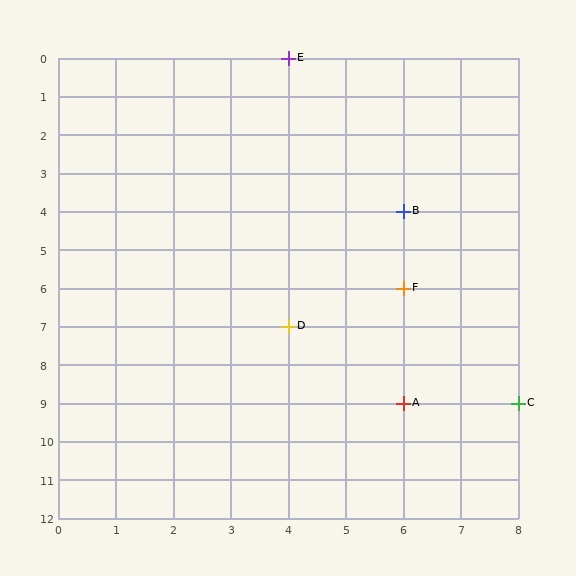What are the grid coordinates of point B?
Point B is at grid coordinates (6, 4).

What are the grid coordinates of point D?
Point D is at grid coordinates (4, 7).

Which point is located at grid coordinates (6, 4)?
Point B is at (6, 4).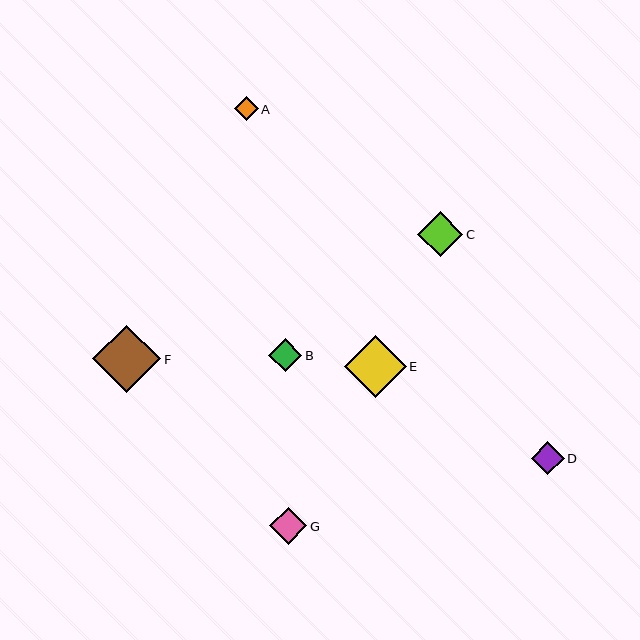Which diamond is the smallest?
Diamond A is the smallest with a size of approximately 24 pixels.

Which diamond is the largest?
Diamond F is the largest with a size of approximately 68 pixels.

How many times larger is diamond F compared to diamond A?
Diamond F is approximately 2.8 times the size of diamond A.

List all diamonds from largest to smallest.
From largest to smallest: F, E, C, G, D, B, A.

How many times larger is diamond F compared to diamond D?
Diamond F is approximately 2.0 times the size of diamond D.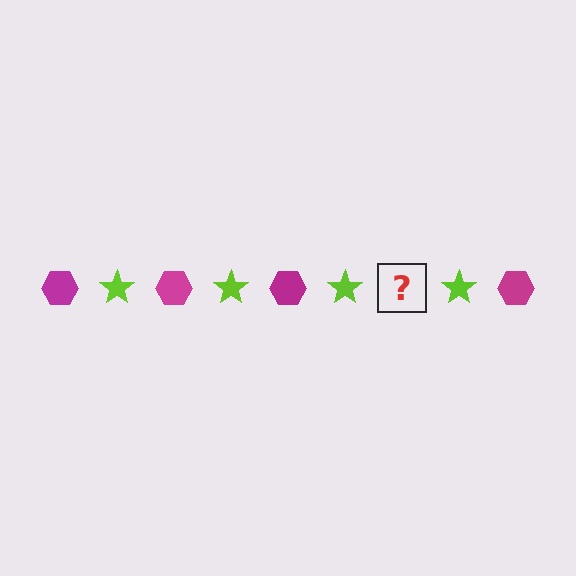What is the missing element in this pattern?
The missing element is a magenta hexagon.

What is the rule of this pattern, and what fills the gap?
The rule is that the pattern alternates between magenta hexagon and lime star. The gap should be filled with a magenta hexagon.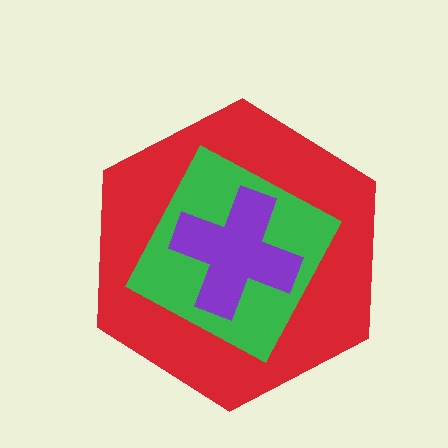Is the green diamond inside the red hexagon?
Yes.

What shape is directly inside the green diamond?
The purple cross.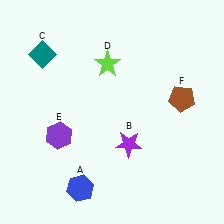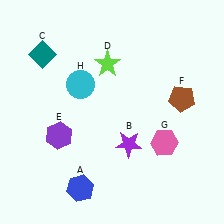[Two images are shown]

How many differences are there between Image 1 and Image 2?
There are 2 differences between the two images.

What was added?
A pink hexagon (G), a cyan circle (H) were added in Image 2.